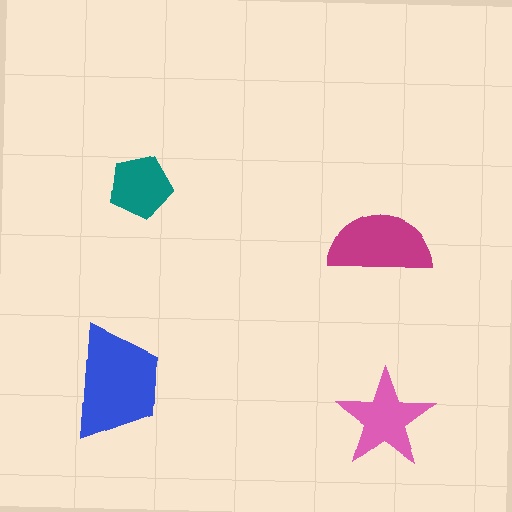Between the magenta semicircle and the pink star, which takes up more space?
The magenta semicircle.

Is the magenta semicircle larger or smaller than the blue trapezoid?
Smaller.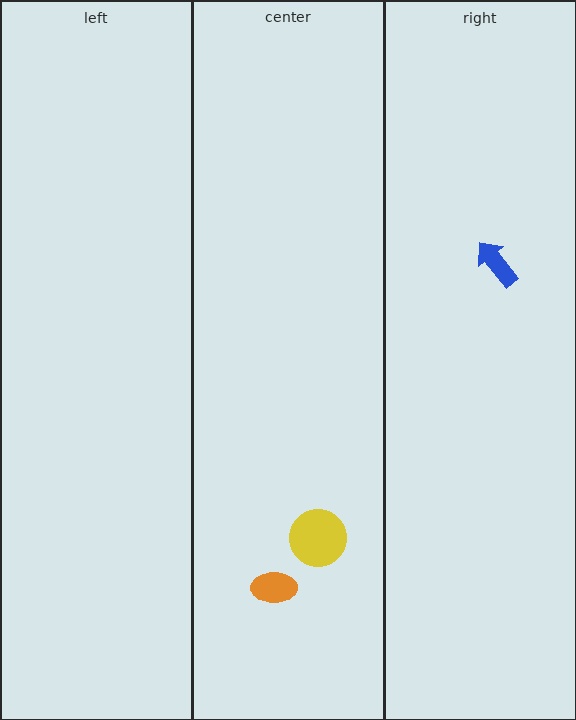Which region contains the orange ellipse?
The center region.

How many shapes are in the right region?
1.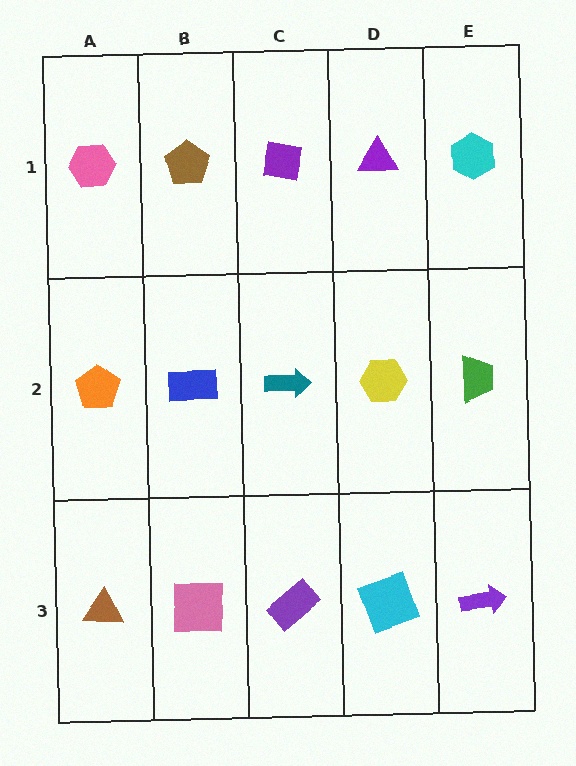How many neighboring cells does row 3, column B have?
3.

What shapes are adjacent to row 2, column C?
A purple square (row 1, column C), a purple rectangle (row 3, column C), a blue rectangle (row 2, column B), a yellow hexagon (row 2, column D).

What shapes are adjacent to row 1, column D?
A yellow hexagon (row 2, column D), a purple square (row 1, column C), a cyan hexagon (row 1, column E).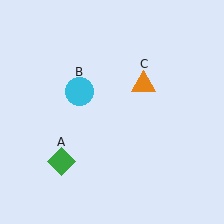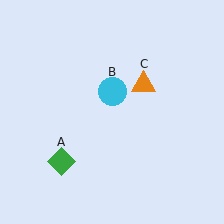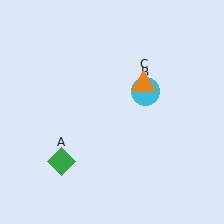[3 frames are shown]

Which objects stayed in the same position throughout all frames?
Green diamond (object A) and orange triangle (object C) remained stationary.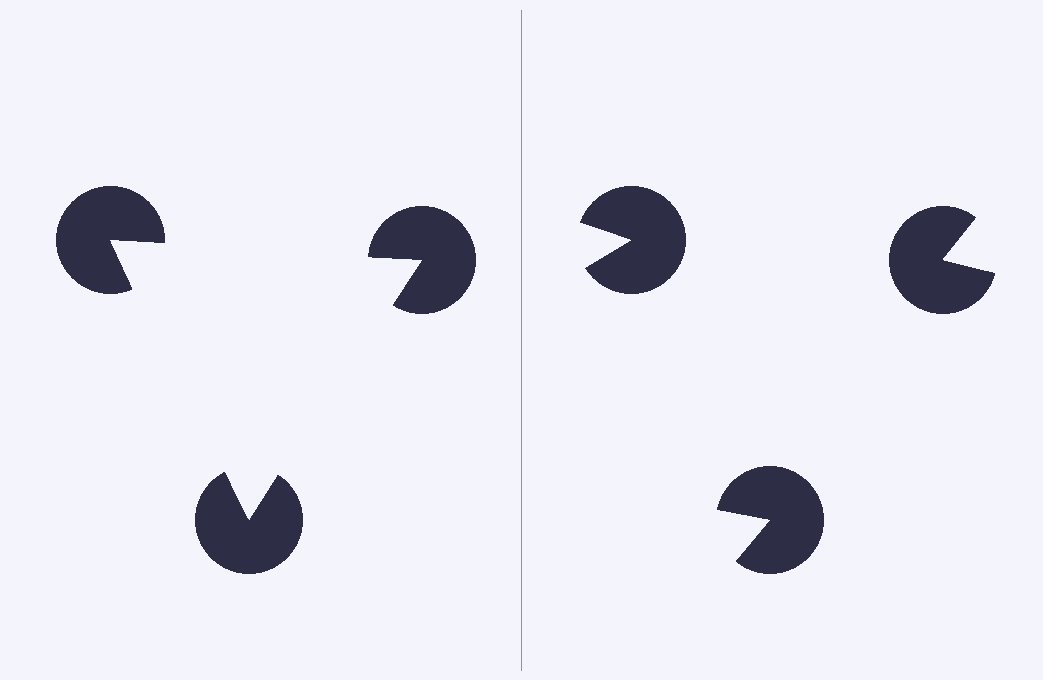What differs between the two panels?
The pac-man discs are positioned identically on both sides; only the wedge orientations differ. On the left they align to a triangle; on the right they are misaligned.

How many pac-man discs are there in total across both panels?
6 — 3 on each side.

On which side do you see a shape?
An illusory triangle appears on the left side. On the right side the wedge cuts are rotated, so no coherent shape forms.